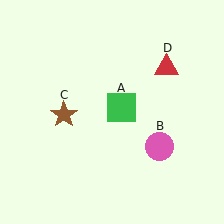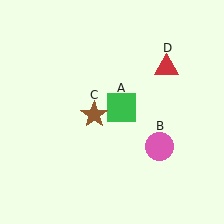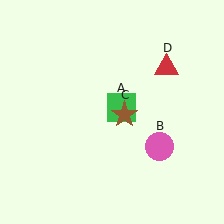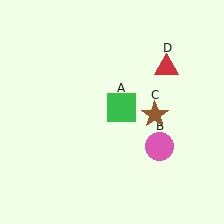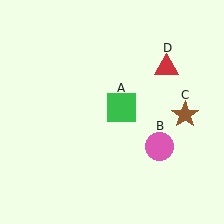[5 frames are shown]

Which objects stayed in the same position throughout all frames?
Green square (object A) and pink circle (object B) and red triangle (object D) remained stationary.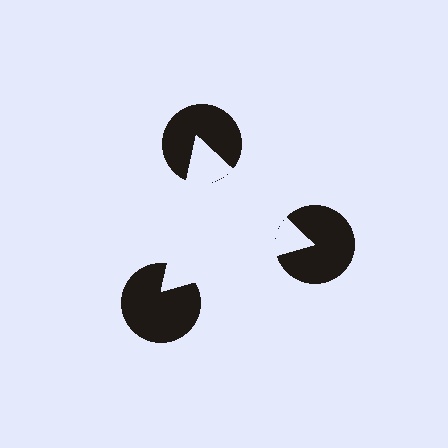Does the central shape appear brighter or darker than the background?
It typically appears slightly brighter than the background, even though no actual brightness change is drawn.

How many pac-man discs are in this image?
There are 3 — one at each vertex of the illusory triangle.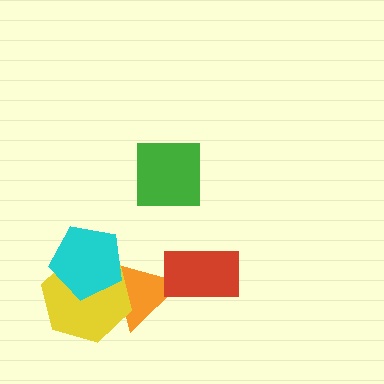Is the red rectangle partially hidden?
No, no other shape covers it.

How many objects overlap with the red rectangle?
1 object overlaps with the red rectangle.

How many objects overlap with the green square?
0 objects overlap with the green square.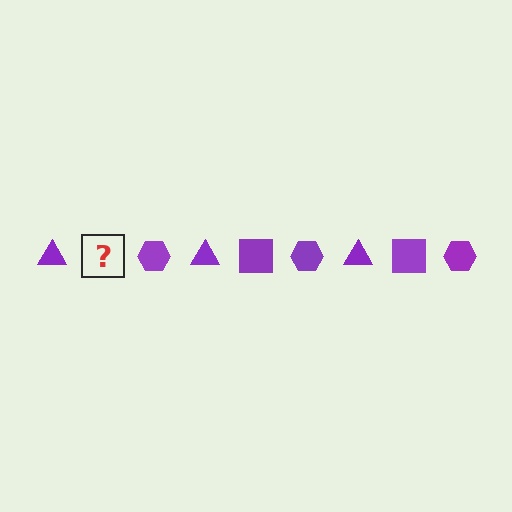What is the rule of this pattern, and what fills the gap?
The rule is that the pattern cycles through triangle, square, hexagon shapes in purple. The gap should be filled with a purple square.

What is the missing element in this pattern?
The missing element is a purple square.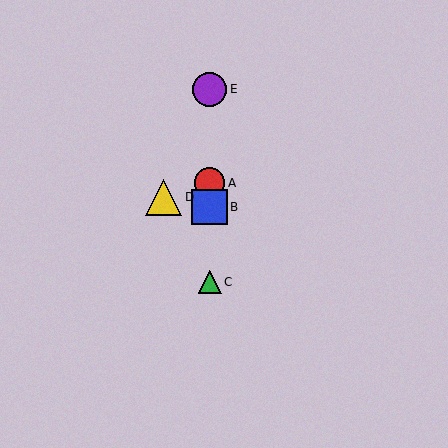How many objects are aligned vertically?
4 objects (A, B, C, E) are aligned vertically.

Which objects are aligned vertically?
Objects A, B, C, E are aligned vertically.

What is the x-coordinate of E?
Object E is at x≈210.